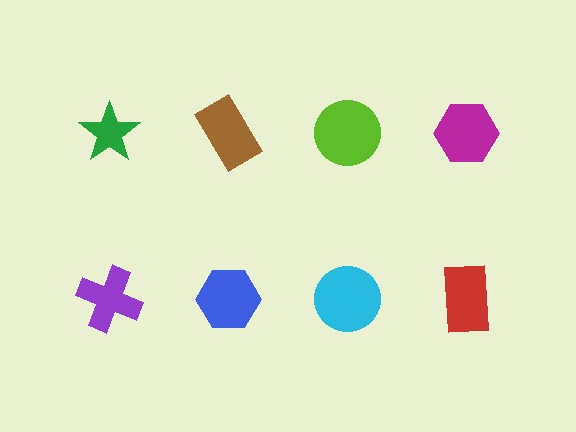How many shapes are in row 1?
4 shapes.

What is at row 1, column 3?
A lime circle.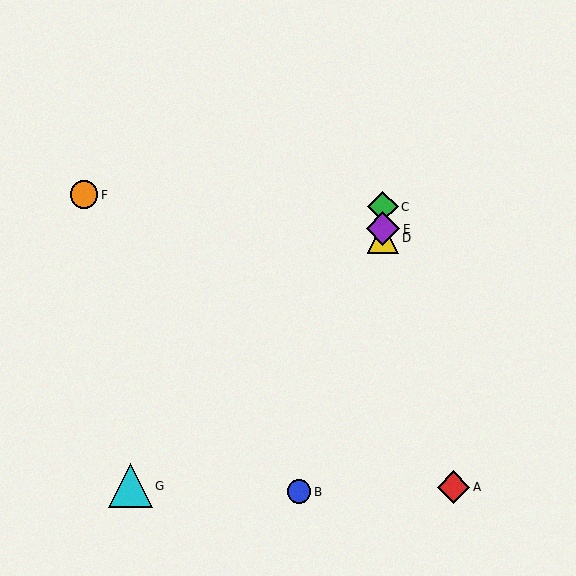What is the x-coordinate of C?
Object C is at x≈383.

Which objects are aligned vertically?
Objects C, D, E are aligned vertically.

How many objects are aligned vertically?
3 objects (C, D, E) are aligned vertically.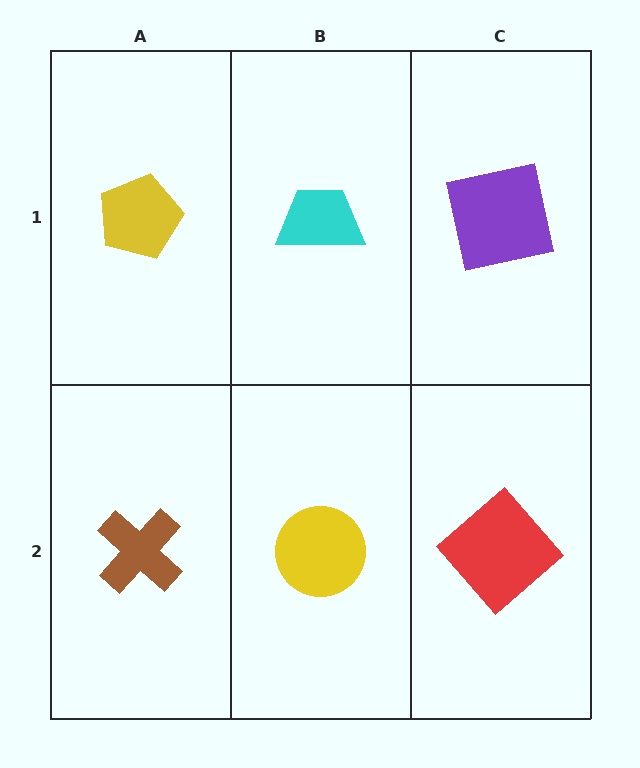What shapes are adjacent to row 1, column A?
A brown cross (row 2, column A), a cyan trapezoid (row 1, column B).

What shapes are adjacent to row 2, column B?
A cyan trapezoid (row 1, column B), a brown cross (row 2, column A), a red diamond (row 2, column C).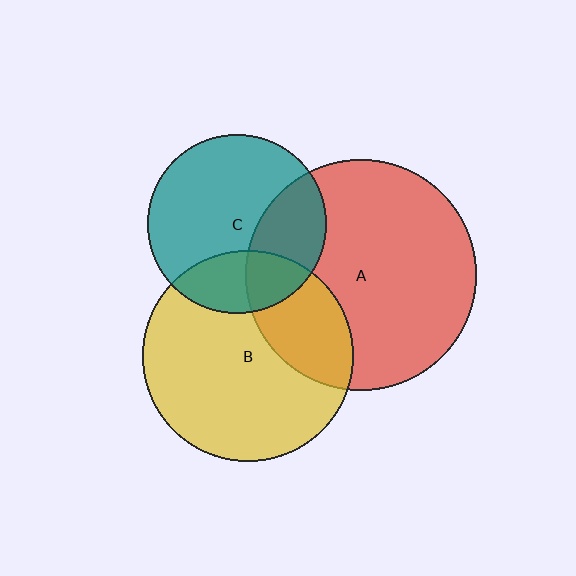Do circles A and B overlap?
Yes.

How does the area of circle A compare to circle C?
Approximately 1.7 times.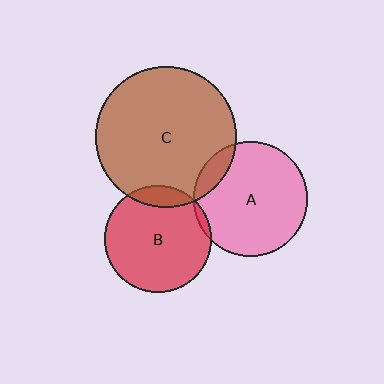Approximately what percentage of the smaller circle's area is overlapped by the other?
Approximately 5%.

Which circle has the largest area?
Circle C (brown).